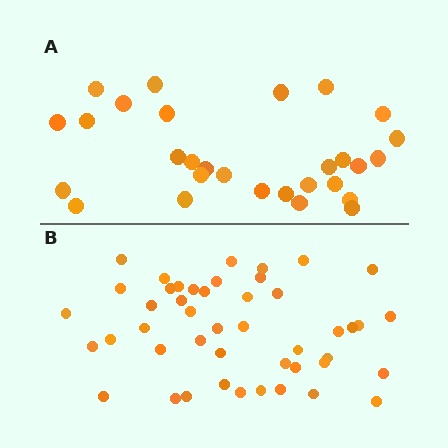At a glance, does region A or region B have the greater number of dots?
Region B (the bottom region) has more dots.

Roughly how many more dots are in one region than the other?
Region B has approximately 15 more dots than region A.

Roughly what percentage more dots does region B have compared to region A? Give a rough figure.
About 60% more.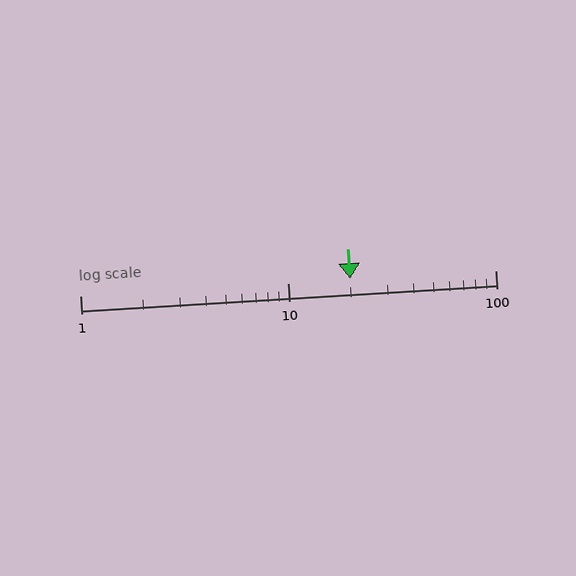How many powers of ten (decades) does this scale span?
The scale spans 2 decades, from 1 to 100.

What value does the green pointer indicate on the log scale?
The pointer indicates approximately 20.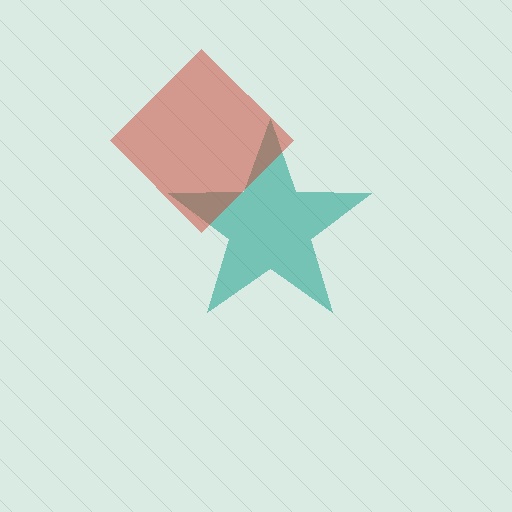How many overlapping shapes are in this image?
There are 2 overlapping shapes in the image.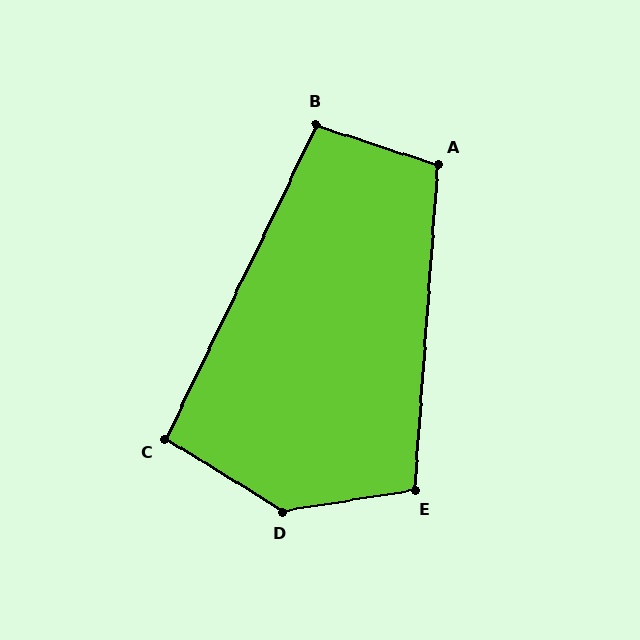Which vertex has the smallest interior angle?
C, at approximately 96 degrees.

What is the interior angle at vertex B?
Approximately 97 degrees (obtuse).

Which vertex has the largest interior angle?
D, at approximately 139 degrees.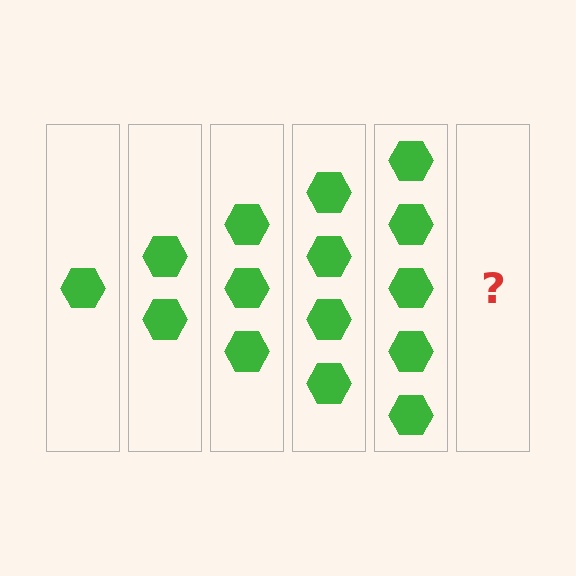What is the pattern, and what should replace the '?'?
The pattern is that each step adds one more hexagon. The '?' should be 6 hexagons.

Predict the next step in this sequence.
The next step is 6 hexagons.